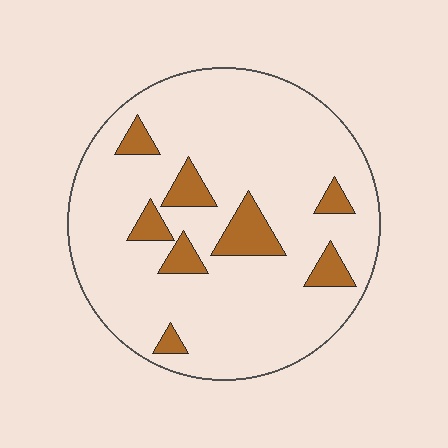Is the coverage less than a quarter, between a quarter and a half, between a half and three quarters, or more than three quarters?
Less than a quarter.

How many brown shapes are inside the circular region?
8.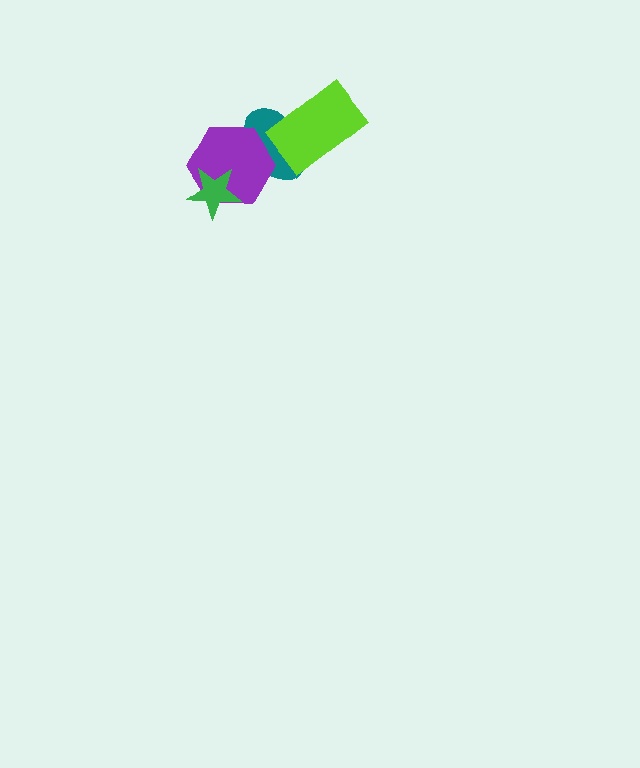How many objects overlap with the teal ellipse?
2 objects overlap with the teal ellipse.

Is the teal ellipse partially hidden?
Yes, it is partially covered by another shape.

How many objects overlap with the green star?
1 object overlaps with the green star.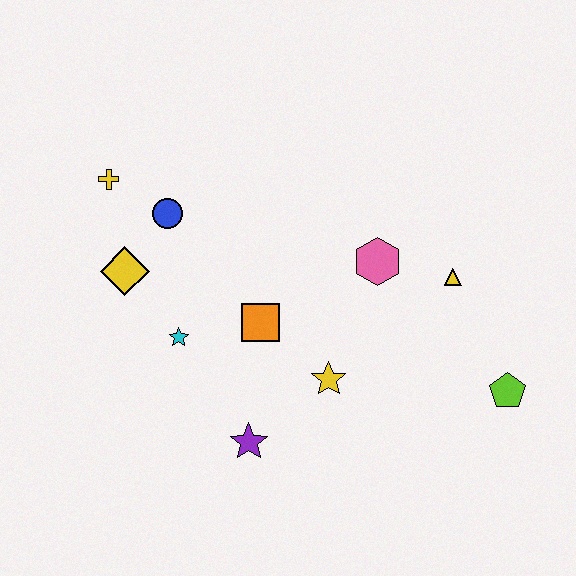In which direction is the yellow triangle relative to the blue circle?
The yellow triangle is to the right of the blue circle.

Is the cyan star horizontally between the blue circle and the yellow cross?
No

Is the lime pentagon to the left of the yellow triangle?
No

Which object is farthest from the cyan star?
The lime pentagon is farthest from the cyan star.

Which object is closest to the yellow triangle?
The pink hexagon is closest to the yellow triangle.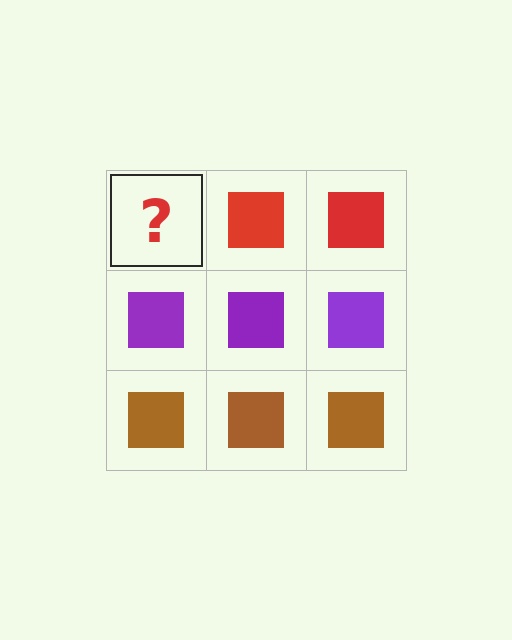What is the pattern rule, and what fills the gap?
The rule is that each row has a consistent color. The gap should be filled with a red square.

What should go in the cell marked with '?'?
The missing cell should contain a red square.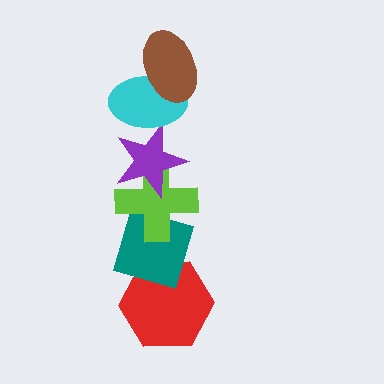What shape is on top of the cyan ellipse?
The brown ellipse is on top of the cyan ellipse.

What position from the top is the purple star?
The purple star is 3rd from the top.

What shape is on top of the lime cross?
The purple star is on top of the lime cross.